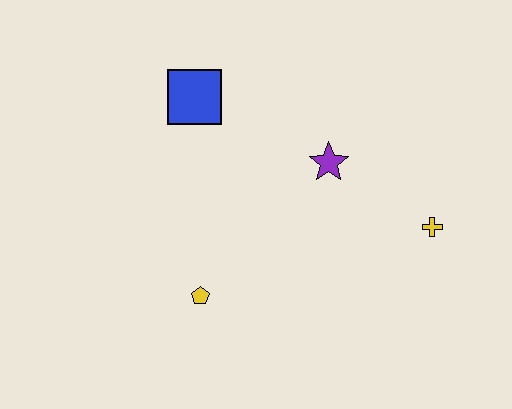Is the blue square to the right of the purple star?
No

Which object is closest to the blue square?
The purple star is closest to the blue square.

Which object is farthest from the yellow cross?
The blue square is farthest from the yellow cross.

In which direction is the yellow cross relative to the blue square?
The yellow cross is to the right of the blue square.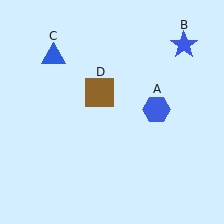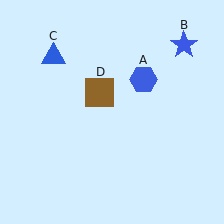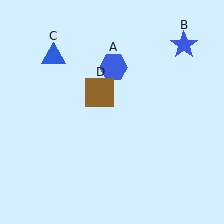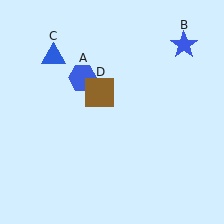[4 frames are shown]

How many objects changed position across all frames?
1 object changed position: blue hexagon (object A).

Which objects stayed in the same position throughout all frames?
Blue star (object B) and blue triangle (object C) and brown square (object D) remained stationary.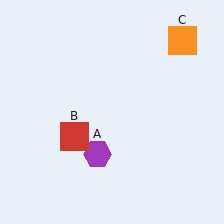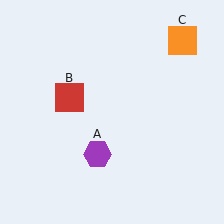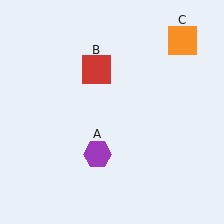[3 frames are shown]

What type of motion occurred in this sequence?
The red square (object B) rotated clockwise around the center of the scene.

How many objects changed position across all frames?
1 object changed position: red square (object B).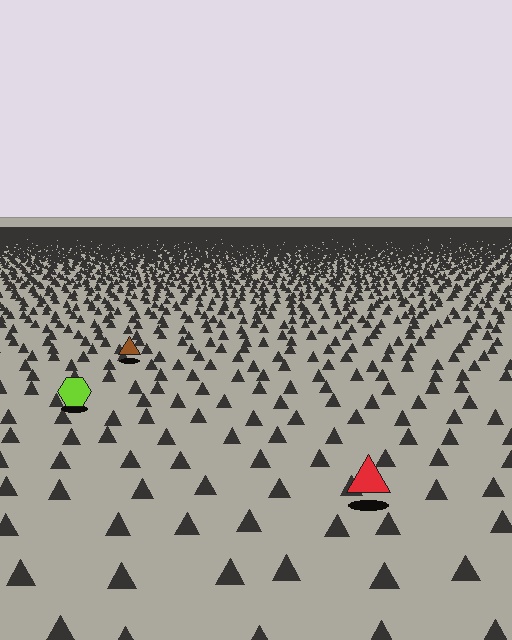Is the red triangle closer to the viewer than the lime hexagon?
Yes. The red triangle is closer — you can tell from the texture gradient: the ground texture is coarser near it.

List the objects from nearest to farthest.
From nearest to farthest: the red triangle, the lime hexagon, the brown triangle.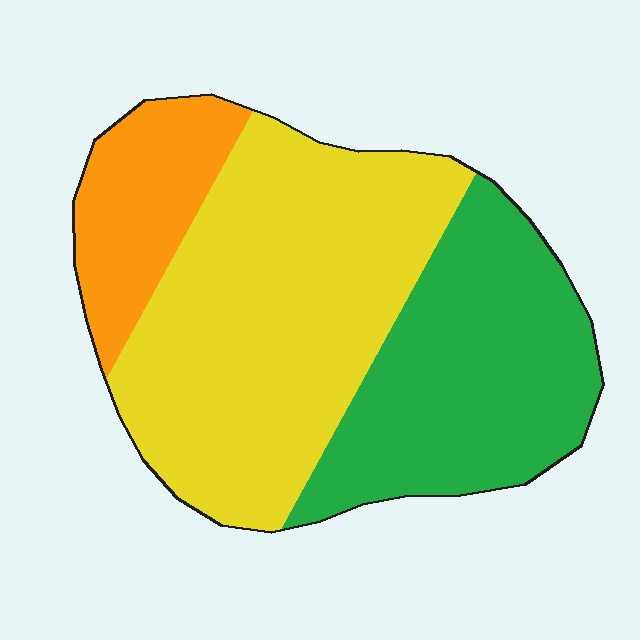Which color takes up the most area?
Yellow, at roughly 50%.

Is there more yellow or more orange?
Yellow.